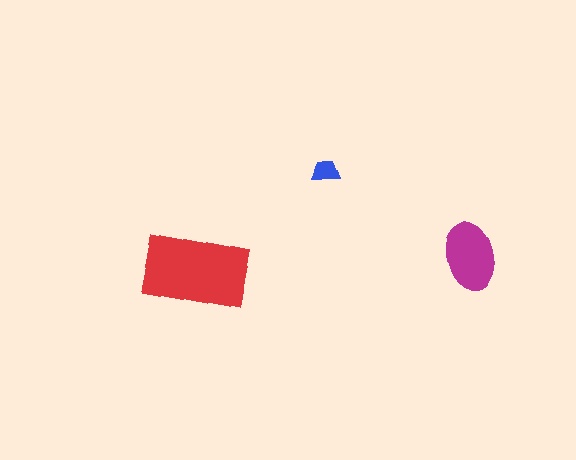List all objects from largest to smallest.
The red rectangle, the magenta ellipse, the blue trapezoid.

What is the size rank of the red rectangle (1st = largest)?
1st.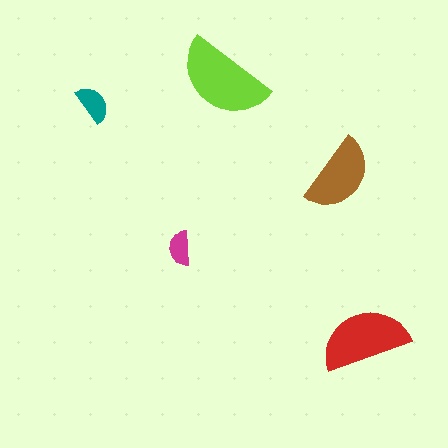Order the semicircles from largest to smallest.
the lime one, the red one, the brown one, the teal one, the magenta one.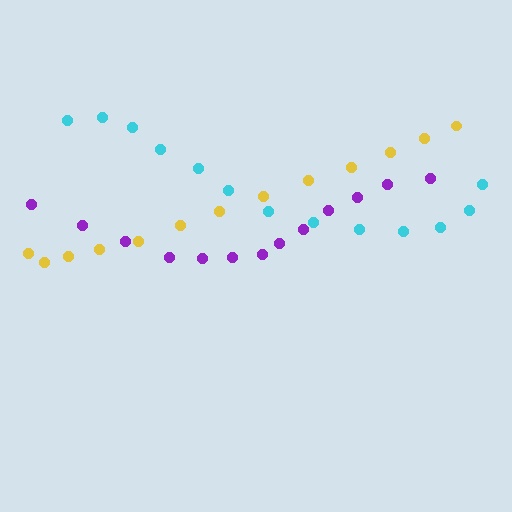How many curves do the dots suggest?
There are 3 distinct paths.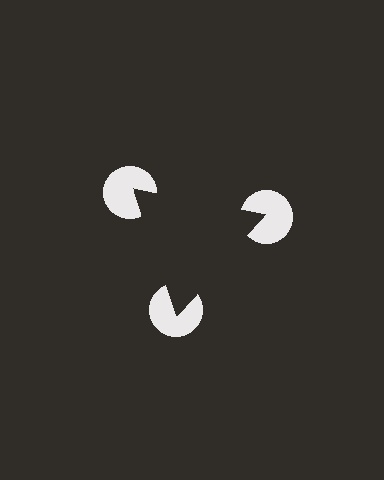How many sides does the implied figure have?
3 sides.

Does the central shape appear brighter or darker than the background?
It typically appears slightly darker than the background, even though no actual brightness change is drawn.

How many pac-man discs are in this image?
There are 3 — one at each vertex of the illusory triangle.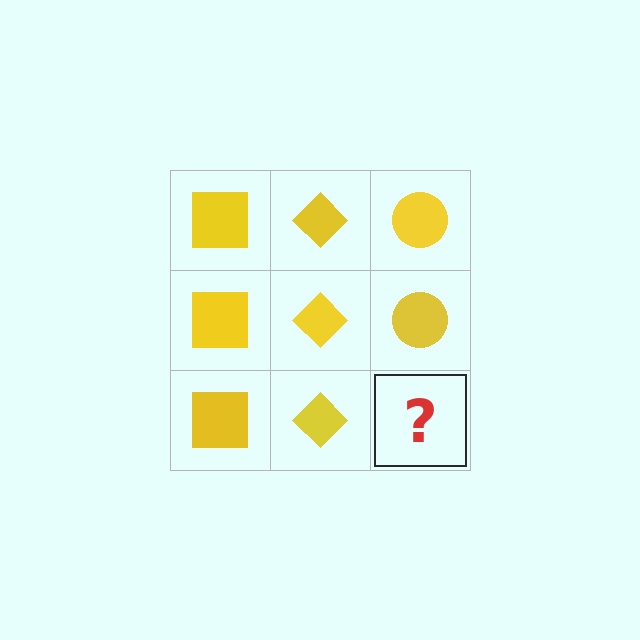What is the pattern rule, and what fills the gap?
The rule is that each column has a consistent shape. The gap should be filled with a yellow circle.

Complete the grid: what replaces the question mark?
The question mark should be replaced with a yellow circle.